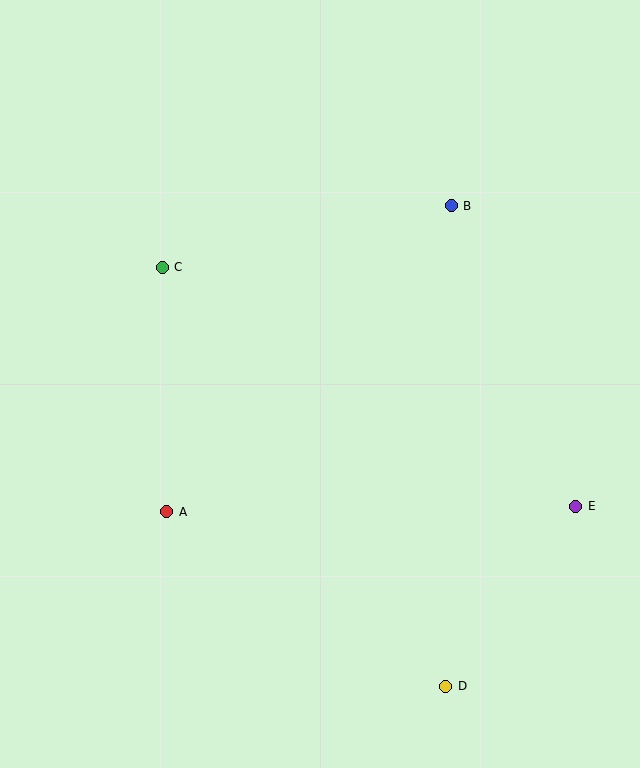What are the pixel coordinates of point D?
Point D is at (446, 686).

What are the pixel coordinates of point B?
Point B is at (451, 206).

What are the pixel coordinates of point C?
Point C is at (162, 267).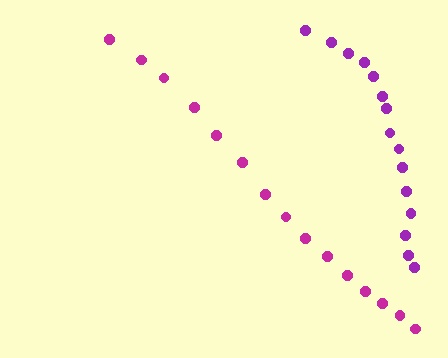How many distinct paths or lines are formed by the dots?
There are 2 distinct paths.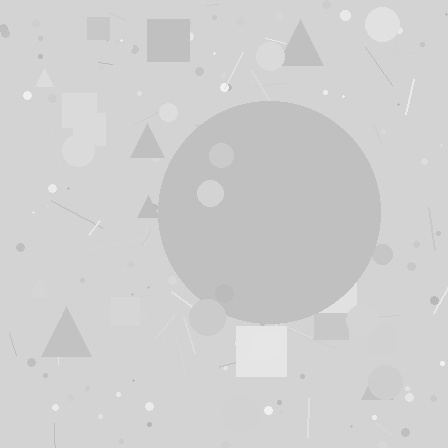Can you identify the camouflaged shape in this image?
The camouflaged shape is a circle.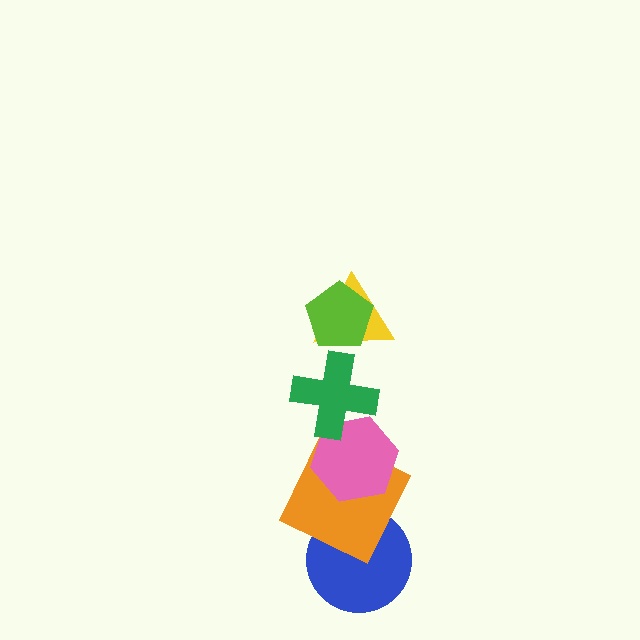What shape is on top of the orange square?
The pink hexagon is on top of the orange square.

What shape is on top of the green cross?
The yellow triangle is on top of the green cross.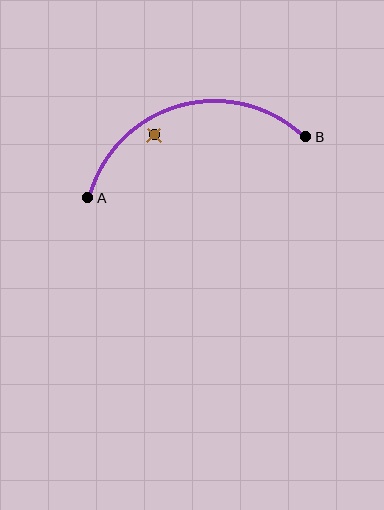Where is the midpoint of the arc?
The arc midpoint is the point on the curve farthest from the straight line joining A and B. It sits above that line.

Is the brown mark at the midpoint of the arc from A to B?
No — the brown mark does not lie on the arc at all. It sits slightly inside the curve.